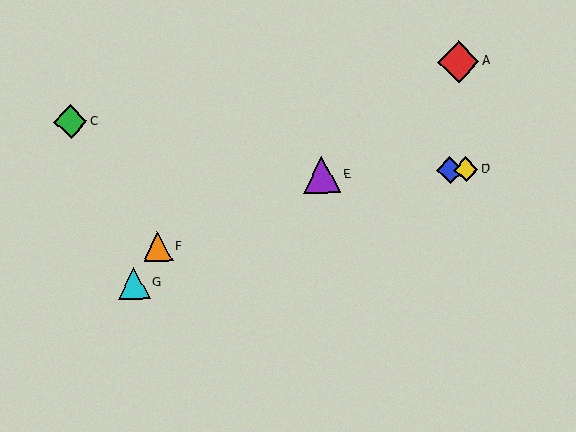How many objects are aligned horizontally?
3 objects (B, D, E) are aligned horizontally.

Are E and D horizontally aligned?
Yes, both are at y≈175.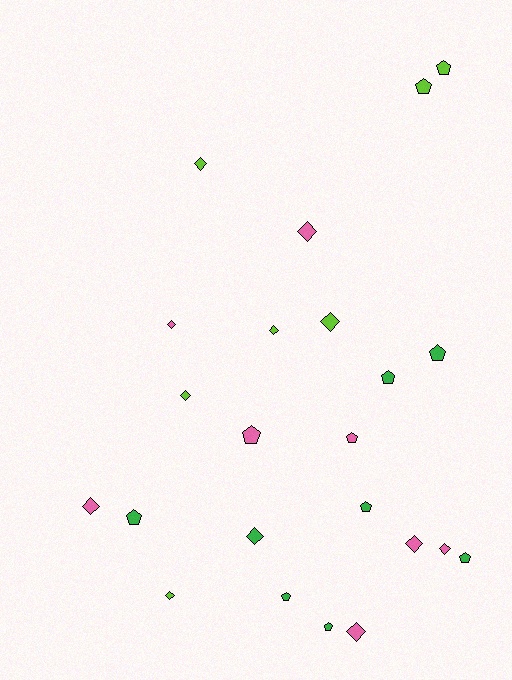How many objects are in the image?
There are 23 objects.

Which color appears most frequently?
Pink, with 8 objects.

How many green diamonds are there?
There is 1 green diamond.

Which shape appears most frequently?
Diamond, with 12 objects.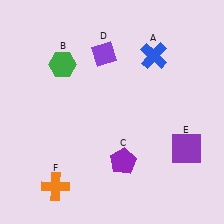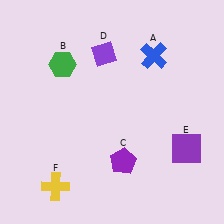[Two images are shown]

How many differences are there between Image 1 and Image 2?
There is 1 difference between the two images.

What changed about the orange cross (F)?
In Image 1, F is orange. In Image 2, it changed to yellow.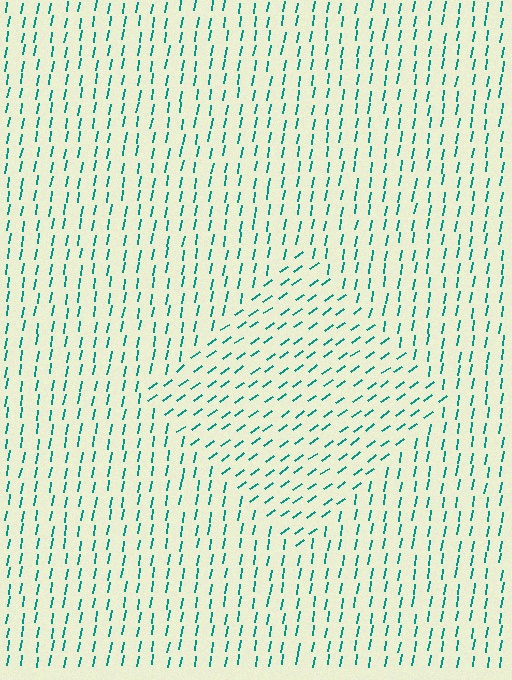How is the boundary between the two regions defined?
The boundary is defined purely by a change in line orientation (approximately 45 degrees difference). All lines are the same color and thickness.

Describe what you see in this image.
The image is filled with small teal line segments. A diamond region in the image has lines oriented differently from the surrounding lines, creating a visible texture boundary.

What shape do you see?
I see a diamond.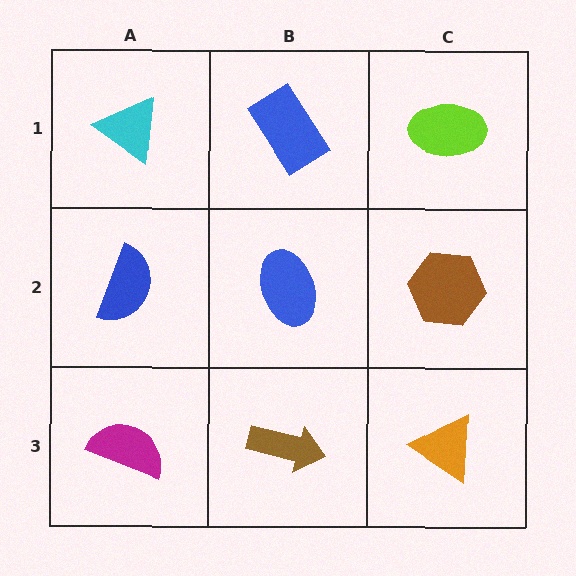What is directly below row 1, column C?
A brown hexagon.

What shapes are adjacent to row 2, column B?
A blue rectangle (row 1, column B), a brown arrow (row 3, column B), a blue semicircle (row 2, column A), a brown hexagon (row 2, column C).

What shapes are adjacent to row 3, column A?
A blue semicircle (row 2, column A), a brown arrow (row 3, column B).